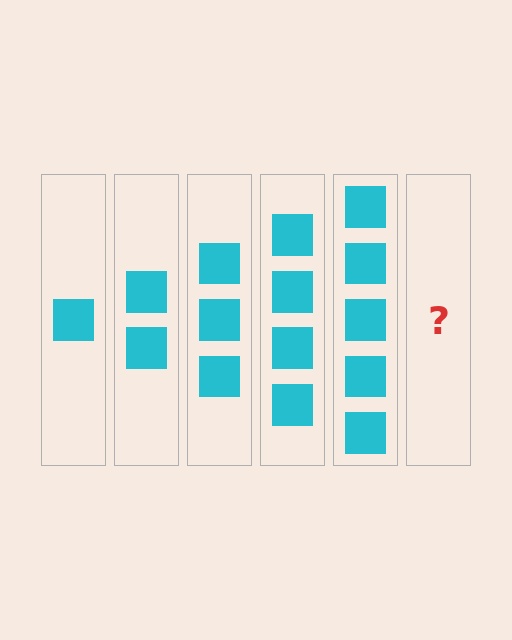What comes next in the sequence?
The next element should be 6 squares.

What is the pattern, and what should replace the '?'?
The pattern is that each step adds one more square. The '?' should be 6 squares.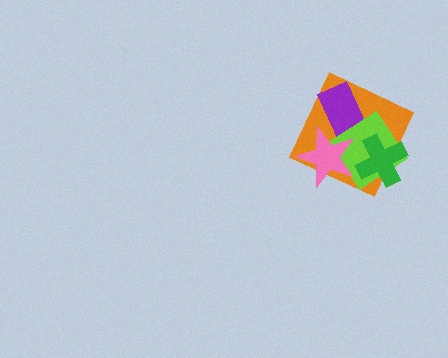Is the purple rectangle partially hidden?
Yes, it is partially covered by another shape.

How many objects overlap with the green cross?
2 objects overlap with the green cross.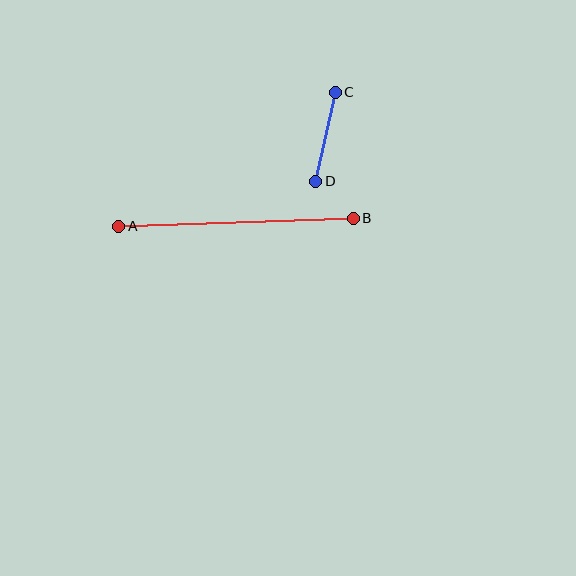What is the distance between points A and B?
The distance is approximately 235 pixels.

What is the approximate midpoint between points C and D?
The midpoint is at approximately (325, 137) pixels.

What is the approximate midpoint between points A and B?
The midpoint is at approximately (236, 222) pixels.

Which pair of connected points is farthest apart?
Points A and B are farthest apart.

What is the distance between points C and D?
The distance is approximately 91 pixels.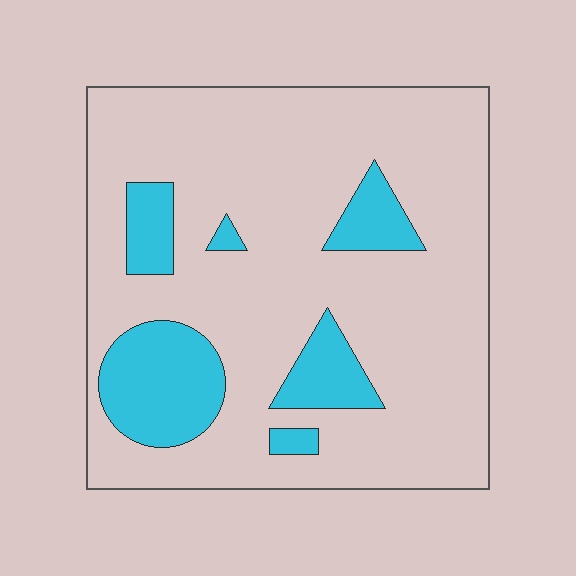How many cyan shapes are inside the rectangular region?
6.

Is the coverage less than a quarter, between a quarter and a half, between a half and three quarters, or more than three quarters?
Less than a quarter.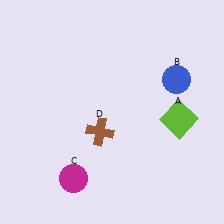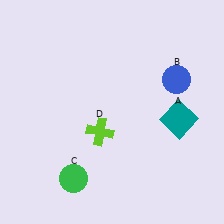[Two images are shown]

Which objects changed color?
A changed from lime to teal. C changed from magenta to green. D changed from brown to lime.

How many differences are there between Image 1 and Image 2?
There are 3 differences between the two images.